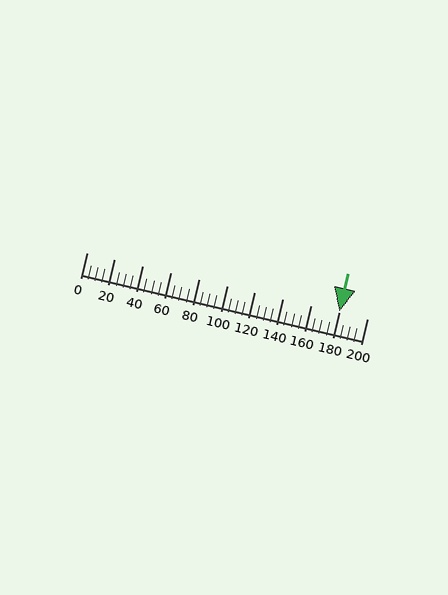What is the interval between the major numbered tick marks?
The major tick marks are spaced 20 units apart.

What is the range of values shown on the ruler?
The ruler shows values from 0 to 200.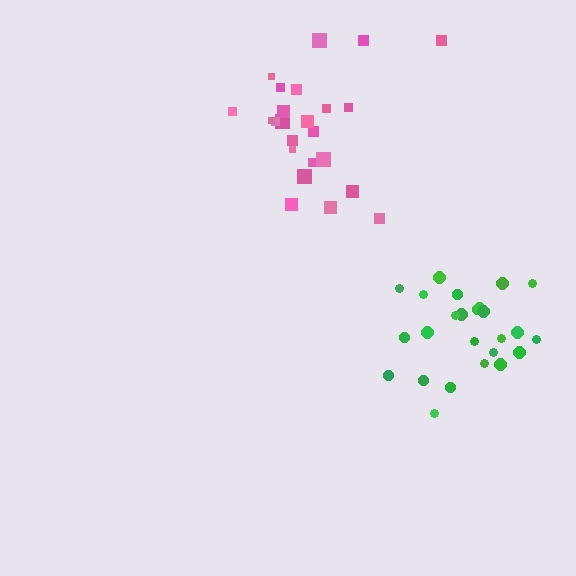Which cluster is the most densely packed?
Green.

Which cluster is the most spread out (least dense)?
Pink.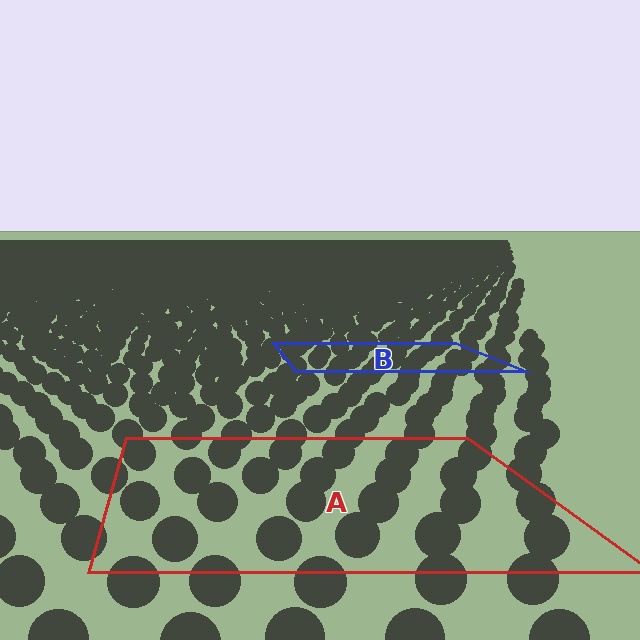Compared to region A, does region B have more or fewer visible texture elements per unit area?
Region B has more texture elements per unit area — they are packed more densely because it is farther away.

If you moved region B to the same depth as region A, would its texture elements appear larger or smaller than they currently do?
They would appear larger. At a closer depth, the same texture elements are projected at a bigger on-screen size.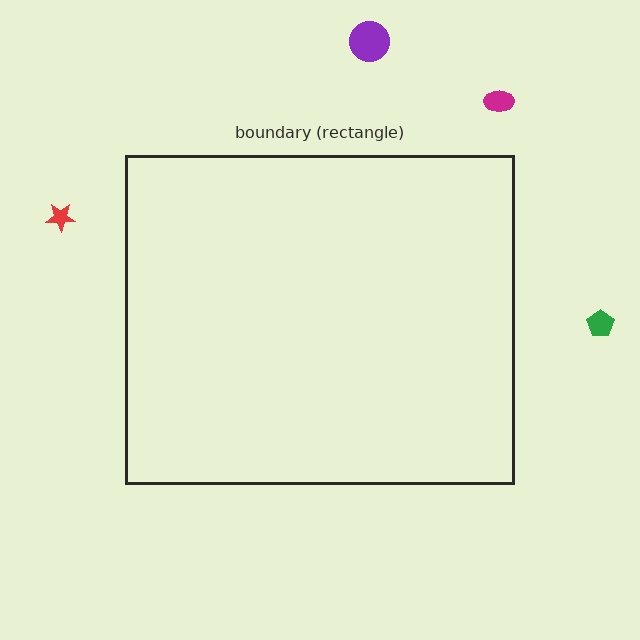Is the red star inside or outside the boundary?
Outside.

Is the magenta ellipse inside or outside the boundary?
Outside.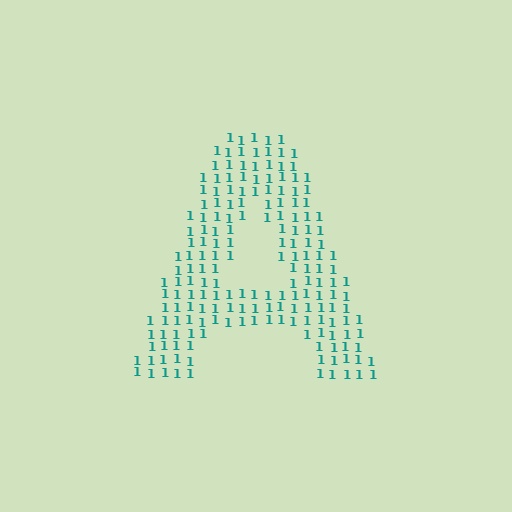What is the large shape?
The large shape is the letter A.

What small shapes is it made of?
It is made of small digit 1's.